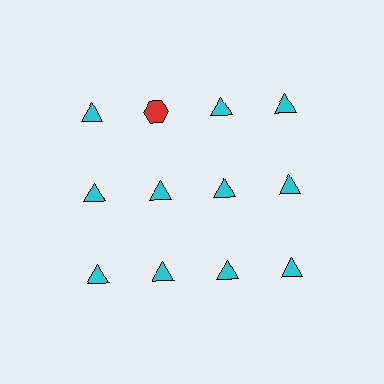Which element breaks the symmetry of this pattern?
The red hexagon in the top row, second from left column breaks the symmetry. All other shapes are cyan triangles.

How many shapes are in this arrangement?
There are 12 shapes arranged in a grid pattern.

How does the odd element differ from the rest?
It differs in both color (red instead of cyan) and shape (hexagon instead of triangle).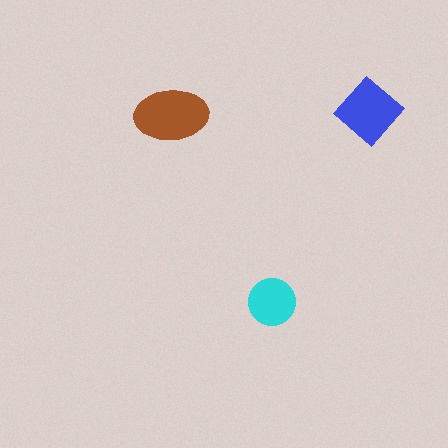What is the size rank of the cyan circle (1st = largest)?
3rd.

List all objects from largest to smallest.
The brown ellipse, the blue diamond, the cyan circle.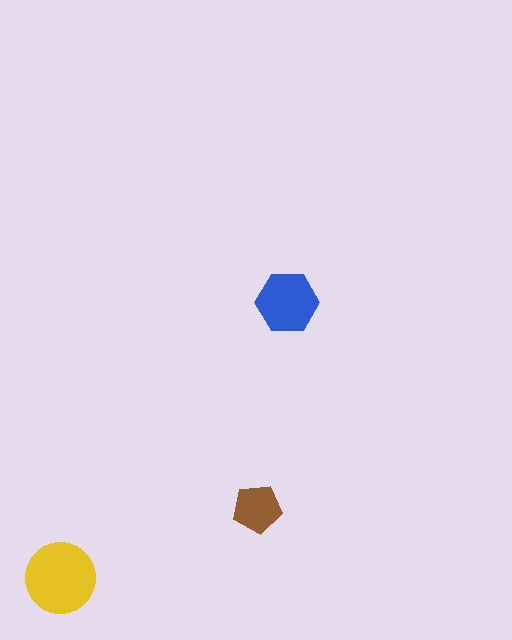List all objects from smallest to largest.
The brown pentagon, the blue hexagon, the yellow circle.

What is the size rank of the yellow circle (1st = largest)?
1st.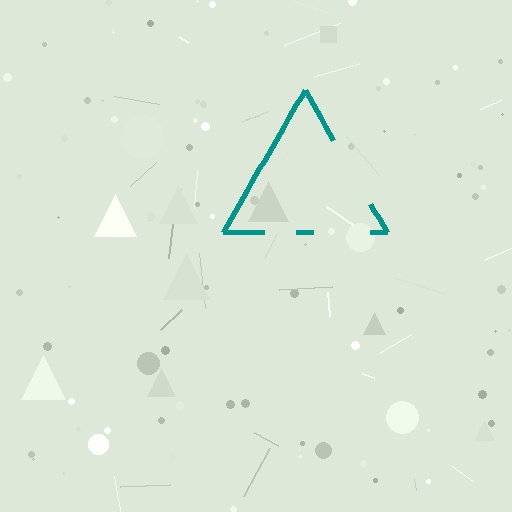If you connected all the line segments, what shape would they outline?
They would outline a triangle.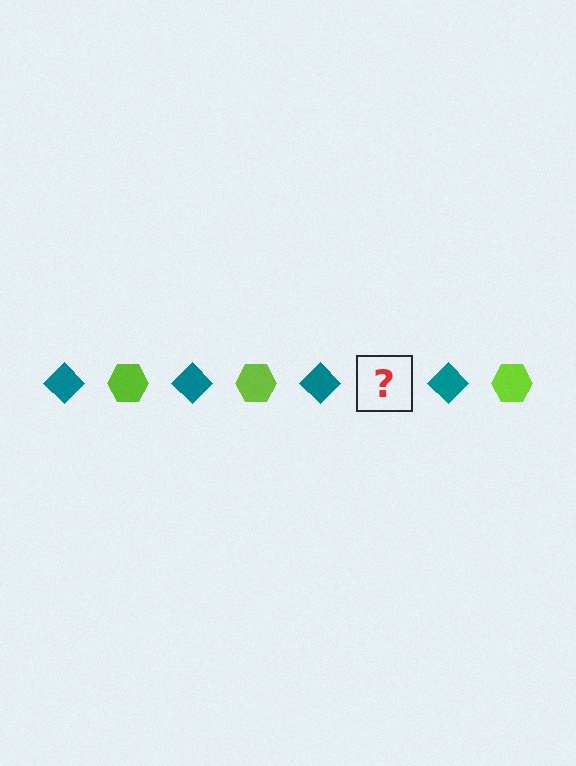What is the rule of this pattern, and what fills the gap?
The rule is that the pattern alternates between teal diamond and lime hexagon. The gap should be filled with a lime hexagon.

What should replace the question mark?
The question mark should be replaced with a lime hexagon.